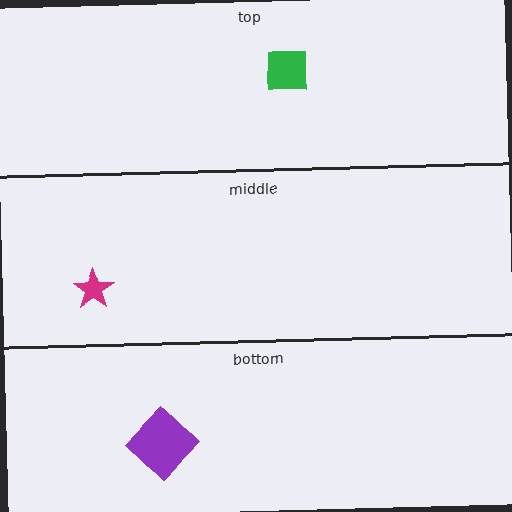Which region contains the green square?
The top region.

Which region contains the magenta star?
The middle region.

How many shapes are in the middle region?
1.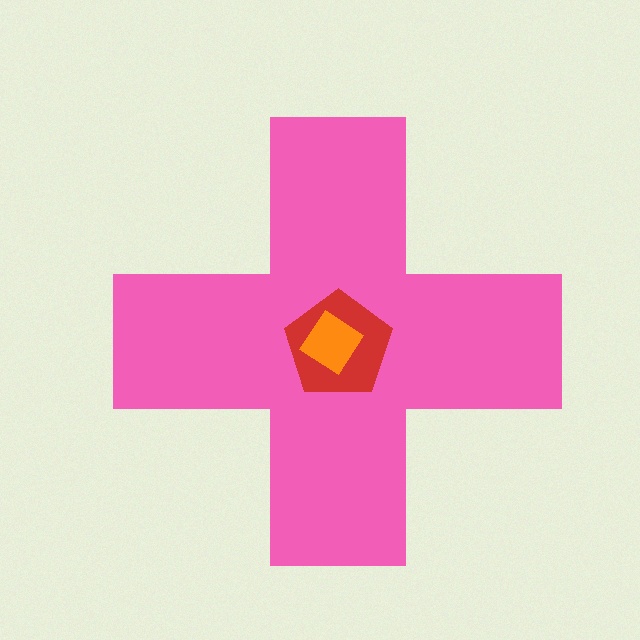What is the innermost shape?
The orange diamond.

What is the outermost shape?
The pink cross.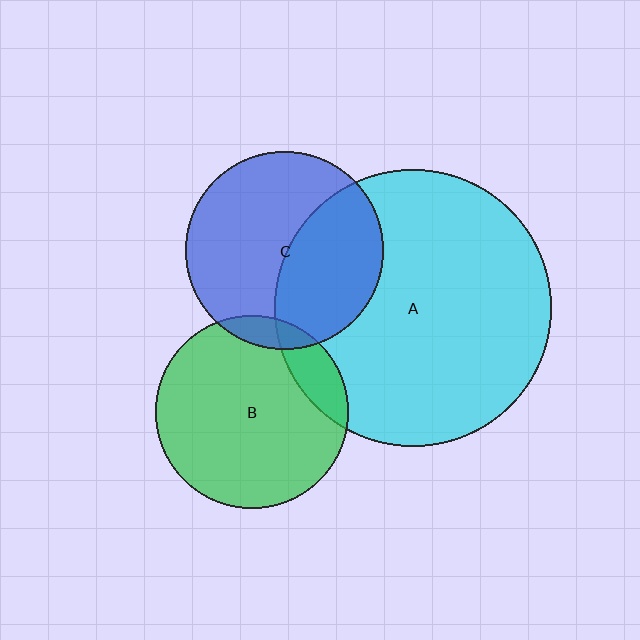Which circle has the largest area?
Circle A (cyan).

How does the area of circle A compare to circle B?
Approximately 2.1 times.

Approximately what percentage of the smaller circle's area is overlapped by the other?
Approximately 40%.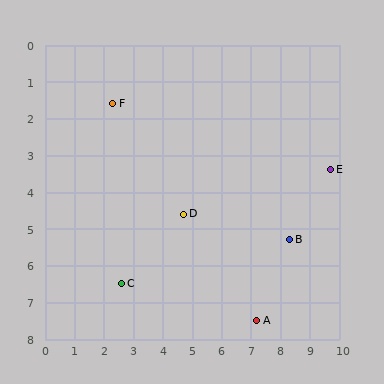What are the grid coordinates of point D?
Point D is at approximately (4.7, 4.6).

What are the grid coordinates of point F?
Point F is at approximately (2.3, 1.6).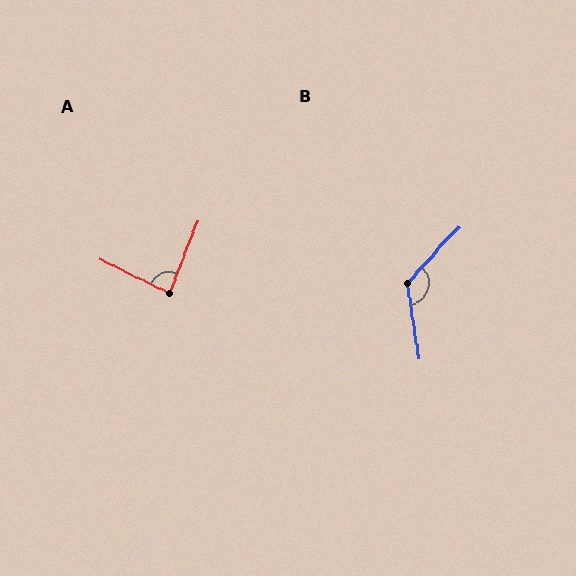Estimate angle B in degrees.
Approximately 128 degrees.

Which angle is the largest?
B, at approximately 128 degrees.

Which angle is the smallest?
A, at approximately 85 degrees.